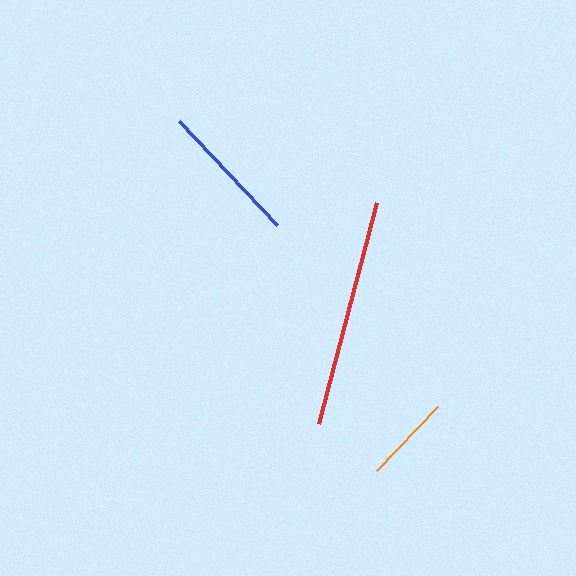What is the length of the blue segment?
The blue segment is approximately 143 pixels long.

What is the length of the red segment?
The red segment is approximately 228 pixels long.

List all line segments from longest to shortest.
From longest to shortest: red, blue, orange.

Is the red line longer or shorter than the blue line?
The red line is longer than the blue line.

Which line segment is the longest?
The red line is the longest at approximately 228 pixels.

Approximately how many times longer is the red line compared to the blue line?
The red line is approximately 1.6 times the length of the blue line.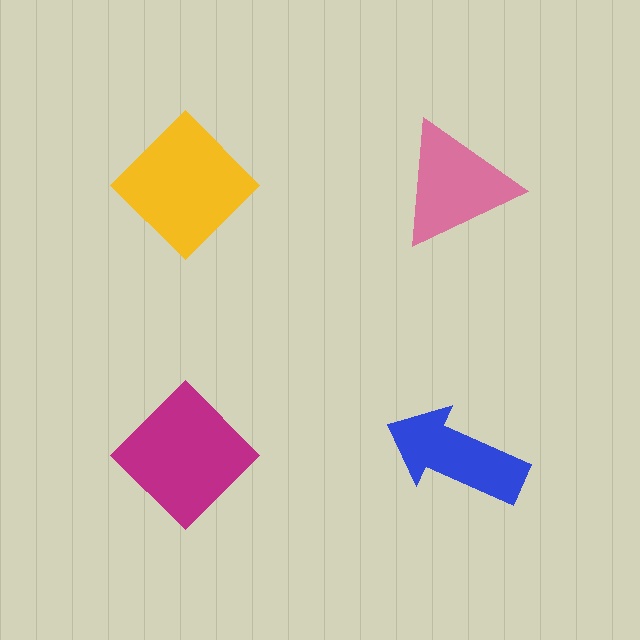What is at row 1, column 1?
A yellow diamond.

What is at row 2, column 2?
A blue arrow.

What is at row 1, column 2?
A pink triangle.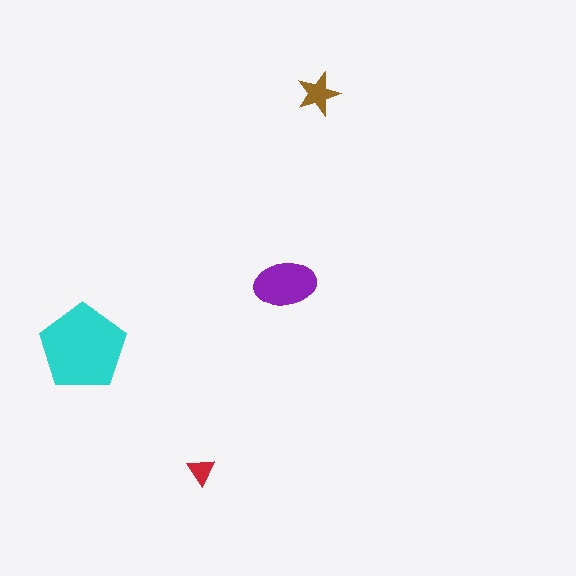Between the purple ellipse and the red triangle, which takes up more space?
The purple ellipse.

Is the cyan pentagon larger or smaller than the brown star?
Larger.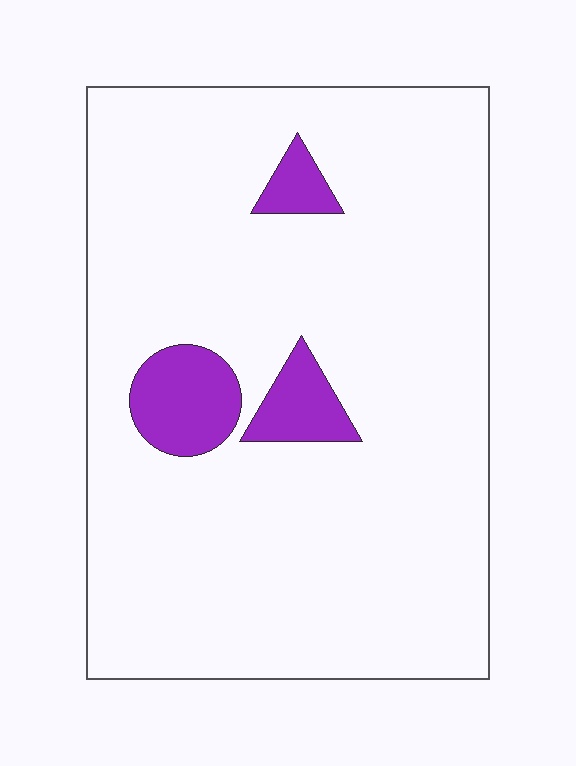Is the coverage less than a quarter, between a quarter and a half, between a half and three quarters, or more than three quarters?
Less than a quarter.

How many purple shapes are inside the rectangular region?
3.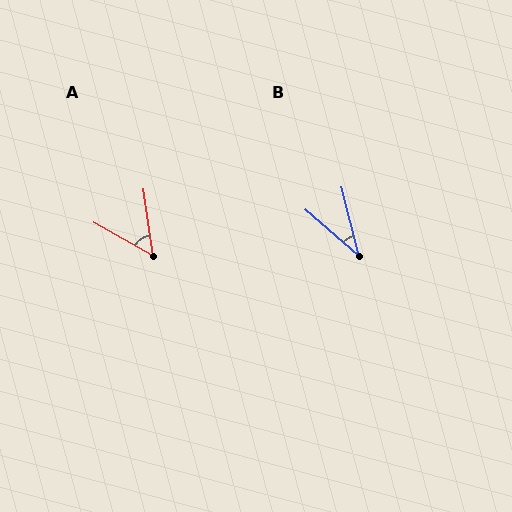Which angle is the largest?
A, at approximately 52 degrees.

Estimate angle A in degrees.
Approximately 52 degrees.